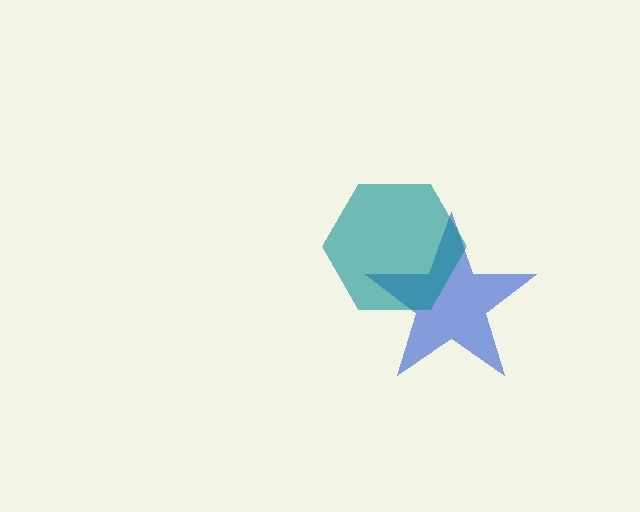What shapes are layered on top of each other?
The layered shapes are: a blue star, a teal hexagon.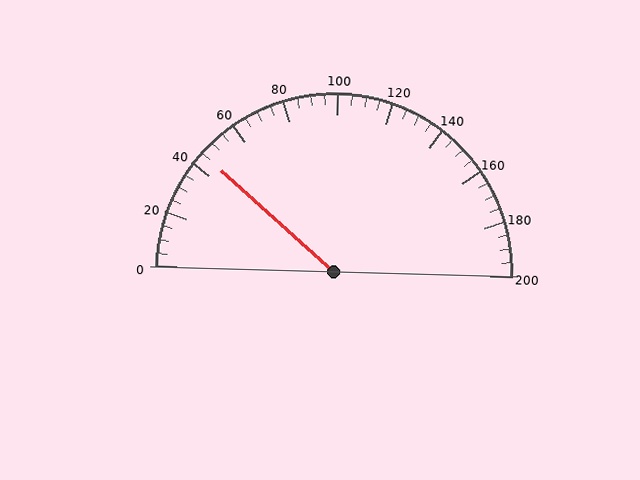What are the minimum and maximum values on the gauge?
The gauge ranges from 0 to 200.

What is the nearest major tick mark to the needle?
The nearest major tick mark is 40.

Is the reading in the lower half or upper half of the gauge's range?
The reading is in the lower half of the range (0 to 200).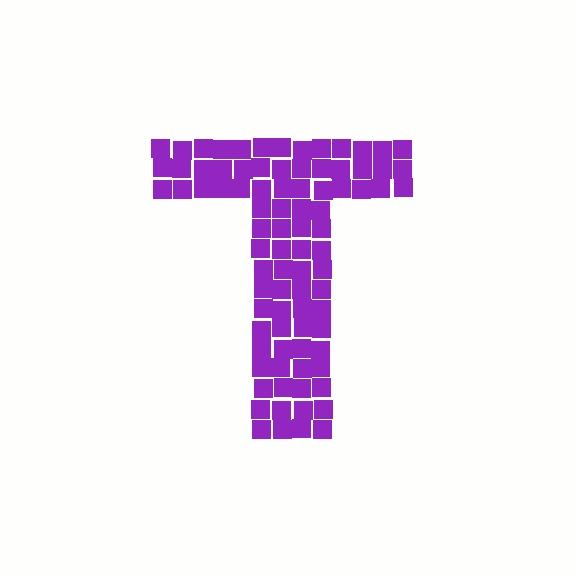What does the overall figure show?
The overall figure shows the letter T.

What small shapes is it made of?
It is made of small squares.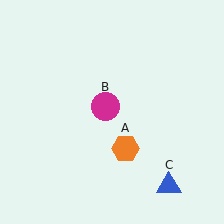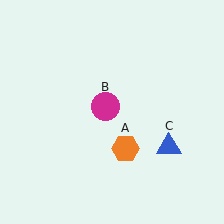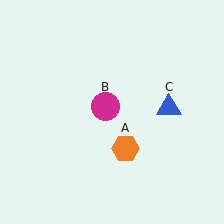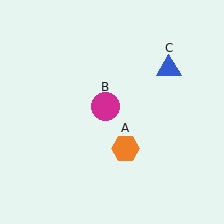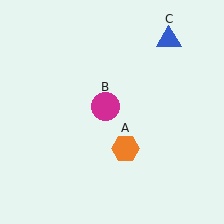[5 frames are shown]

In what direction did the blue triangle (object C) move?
The blue triangle (object C) moved up.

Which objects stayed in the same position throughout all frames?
Orange hexagon (object A) and magenta circle (object B) remained stationary.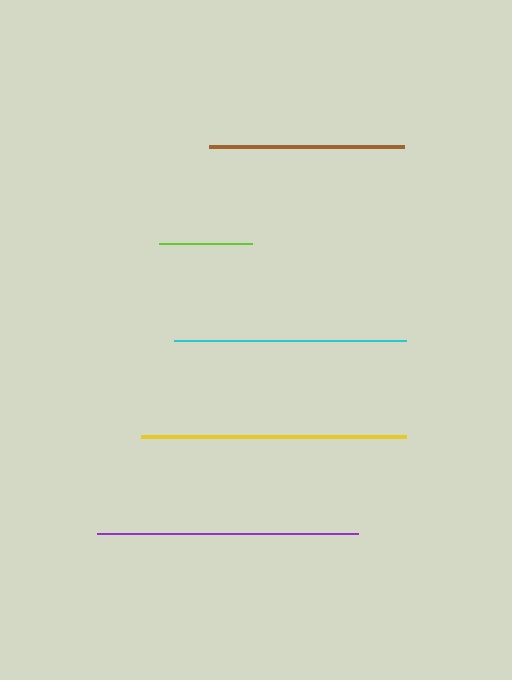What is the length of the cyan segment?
The cyan segment is approximately 232 pixels long.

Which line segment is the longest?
The yellow line is the longest at approximately 265 pixels.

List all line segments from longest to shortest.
From longest to shortest: yellow, purple, cyan, brown, lime.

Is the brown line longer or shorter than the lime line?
The brown line is longer than the lime line.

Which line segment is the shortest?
The lime line is the shortest at approximately 93 pixels.